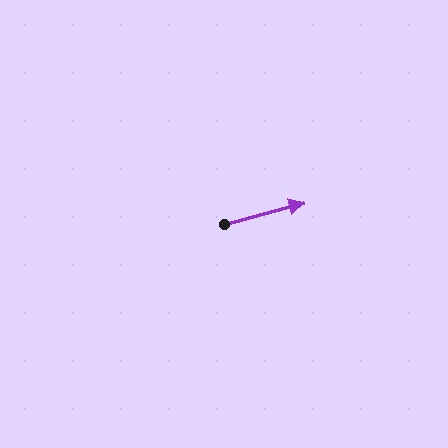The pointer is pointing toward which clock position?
Roughly 2 o'clock.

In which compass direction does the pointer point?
East.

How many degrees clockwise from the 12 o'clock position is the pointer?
Approximately 75 degrees.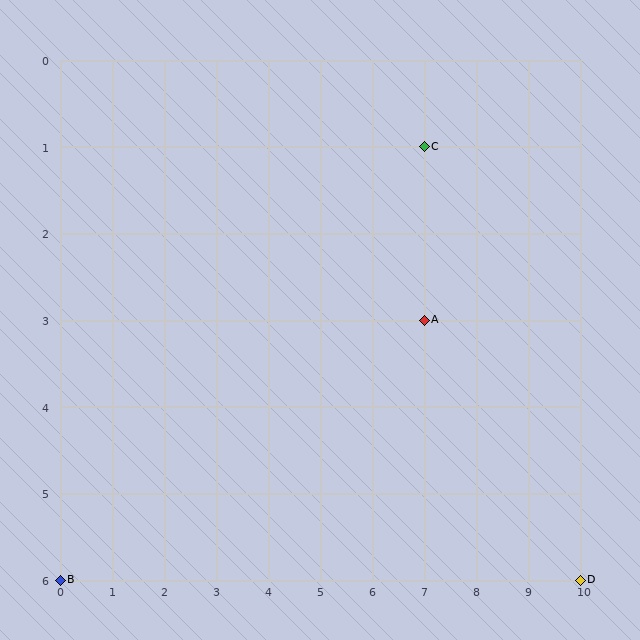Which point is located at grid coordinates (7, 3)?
Point A is at (7, 3).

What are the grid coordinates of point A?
Point A is at grid coordinates (7, 3).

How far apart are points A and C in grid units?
Points A and C are 2 rows apart.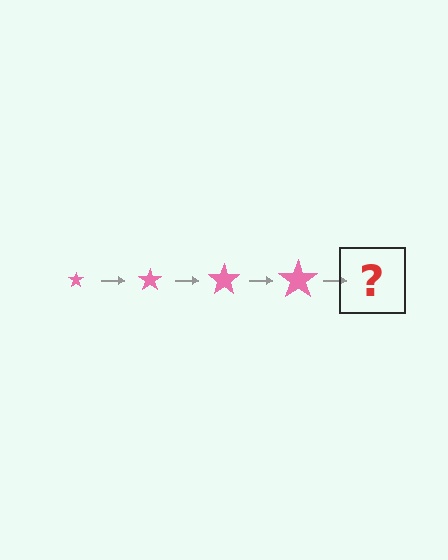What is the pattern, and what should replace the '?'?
The pattern is that the star gets progressively larger each step. The '?' should be a pink star, larger than the previous one.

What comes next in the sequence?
The next element should be a pink star, larger than the previous one.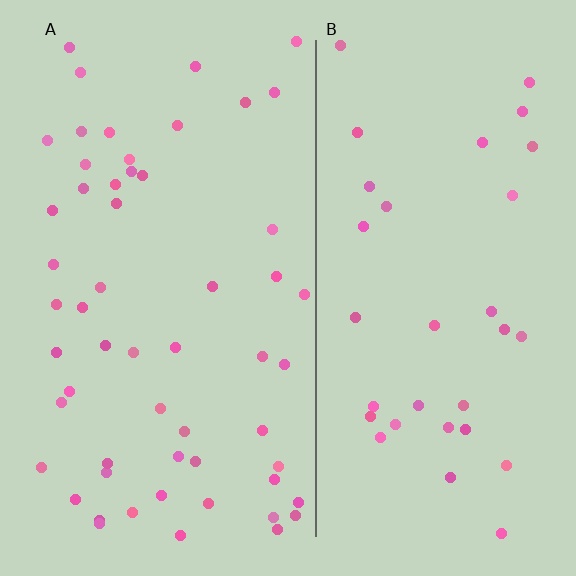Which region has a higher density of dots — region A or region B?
A (the left).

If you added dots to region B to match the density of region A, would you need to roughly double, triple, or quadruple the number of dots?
Approximately double.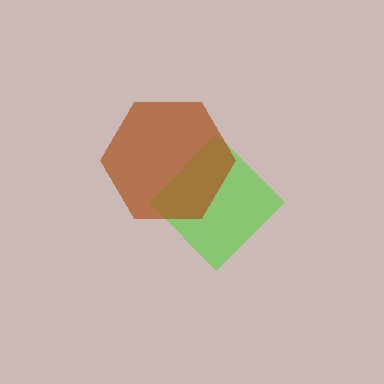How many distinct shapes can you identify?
There are 2 distinct shapes: a lime diamond, a brown hexagon.